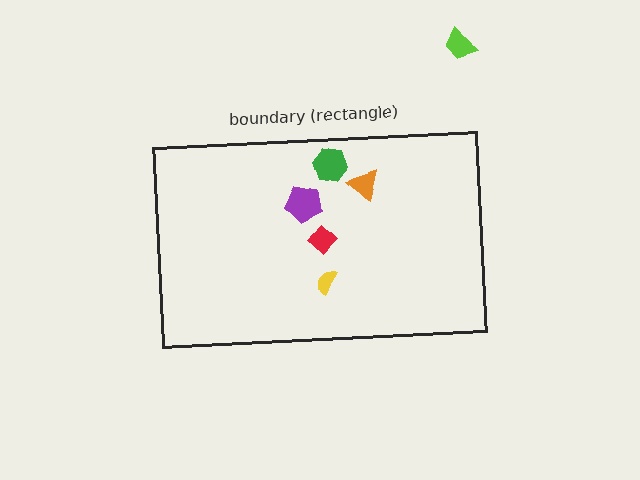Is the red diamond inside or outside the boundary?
Inside.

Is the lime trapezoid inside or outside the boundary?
Outside.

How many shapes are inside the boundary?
5 inside, 1 outside.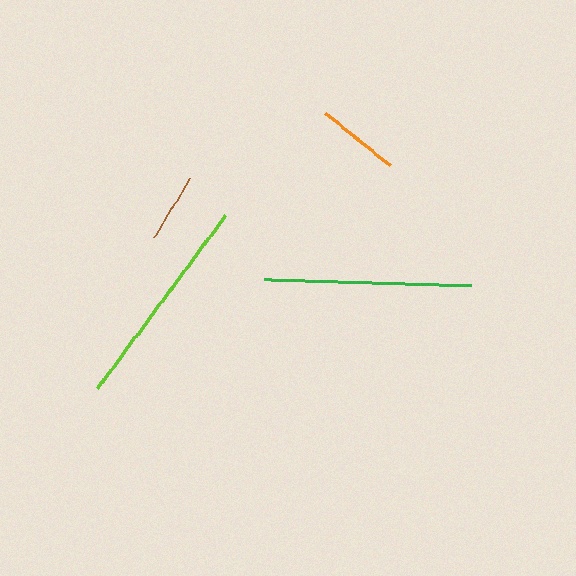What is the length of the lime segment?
The lime segment is approximately 215 pixels long.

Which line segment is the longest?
The lime line is the longest at approximately 215 pixels.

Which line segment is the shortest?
The brown line is the shortest at approximately 68 pixels.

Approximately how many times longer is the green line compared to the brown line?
The green line is approximately 3.0 times the length of the brown line.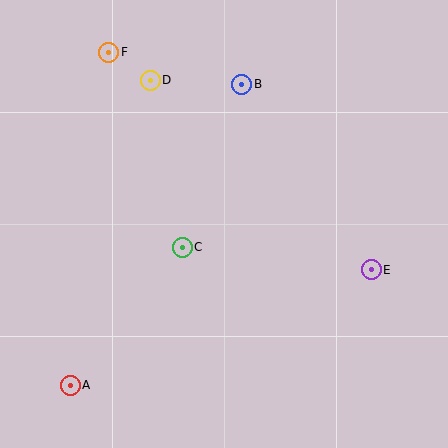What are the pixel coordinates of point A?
Point A is at (70, 385).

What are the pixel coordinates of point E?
Point E is at (371, 270).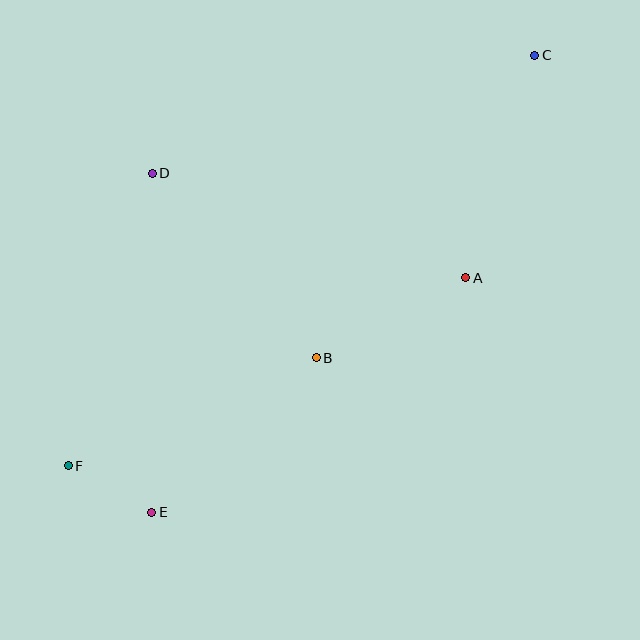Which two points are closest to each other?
Points E and F are closest to each other.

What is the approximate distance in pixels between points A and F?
The distance between A and F is approximately 440 pixels.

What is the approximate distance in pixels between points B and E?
The distance between B and E is approximately 226 pixels.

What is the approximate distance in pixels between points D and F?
The distance between D and F is approximately 304 pixels.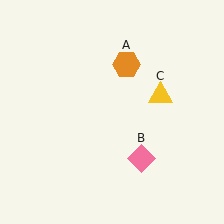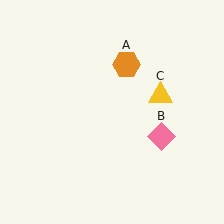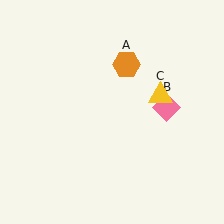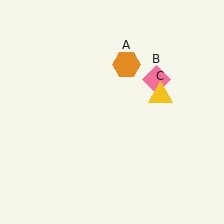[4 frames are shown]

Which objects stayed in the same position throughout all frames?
Orange hexagon (object A) and yellow triangle (object C) remained stationary.